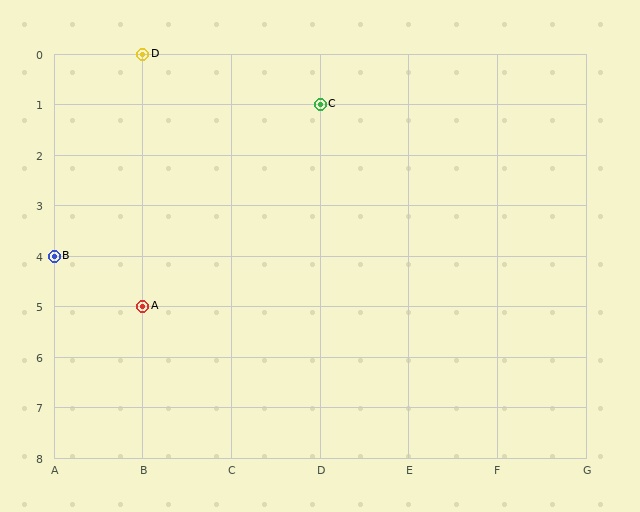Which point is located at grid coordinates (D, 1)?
Point C is at (D, 1).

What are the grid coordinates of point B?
Point B is at grid coordinates (A, 4).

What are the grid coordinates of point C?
Point C is at grid coordinates (D, 1).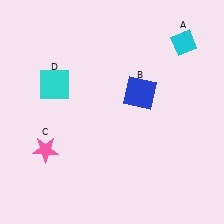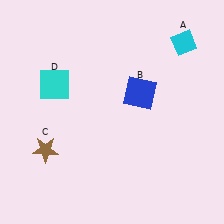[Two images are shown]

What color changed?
The star (C) changed from pink in Image 1 to brown in Image 2.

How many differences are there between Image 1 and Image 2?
There is 1 difference between the two images.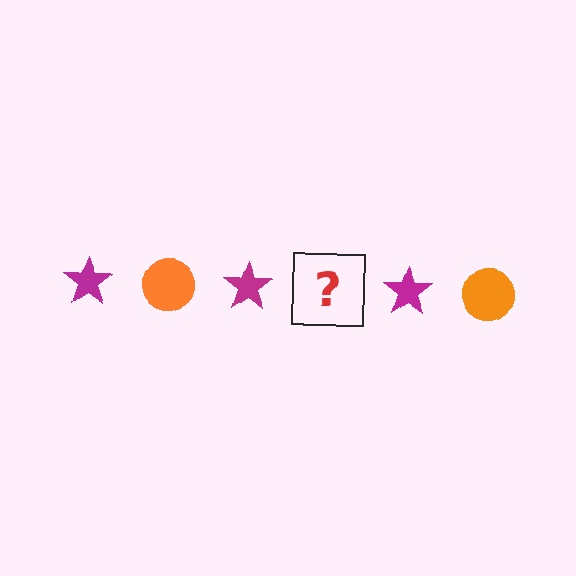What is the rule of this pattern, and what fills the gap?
The rule is that the pattern alternates between magenta star and orange circle. The gap should be filled with an orange circle.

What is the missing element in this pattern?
The missing element is an orange circle.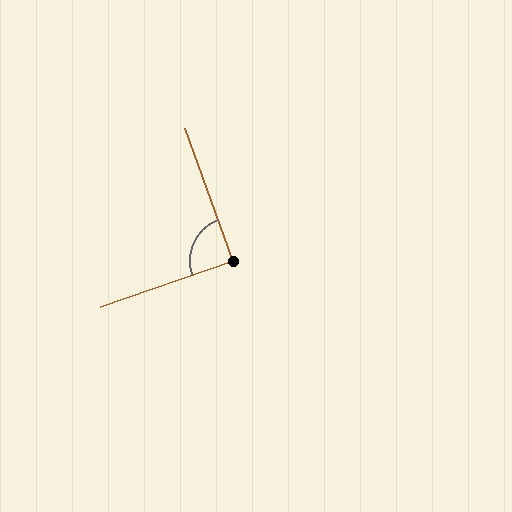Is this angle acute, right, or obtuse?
It is approximately a right angle.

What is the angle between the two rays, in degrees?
Approximately 89 degrees.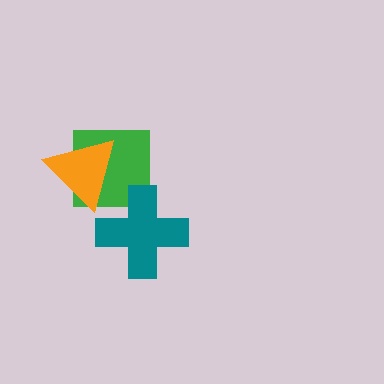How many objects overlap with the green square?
2 objects overlap with the green square.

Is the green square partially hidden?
Yes, it is partially covered by another shape.